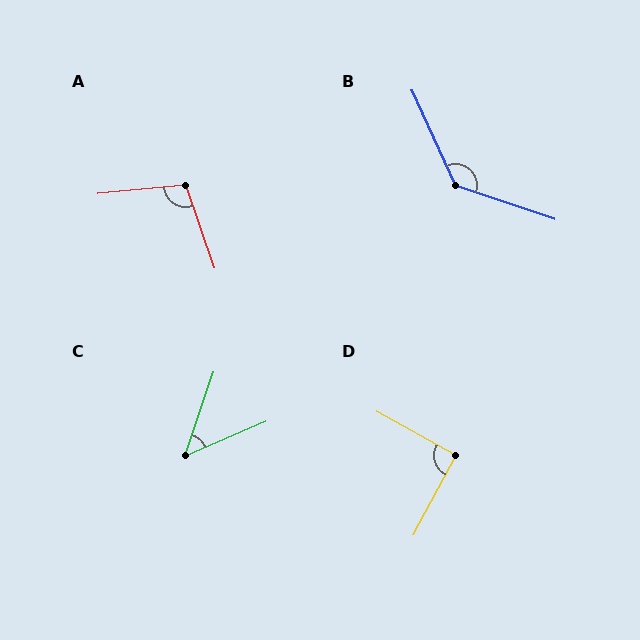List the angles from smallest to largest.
C (48°), D (91°), A (104°), B (133°).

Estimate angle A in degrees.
Approximately 104 degrees.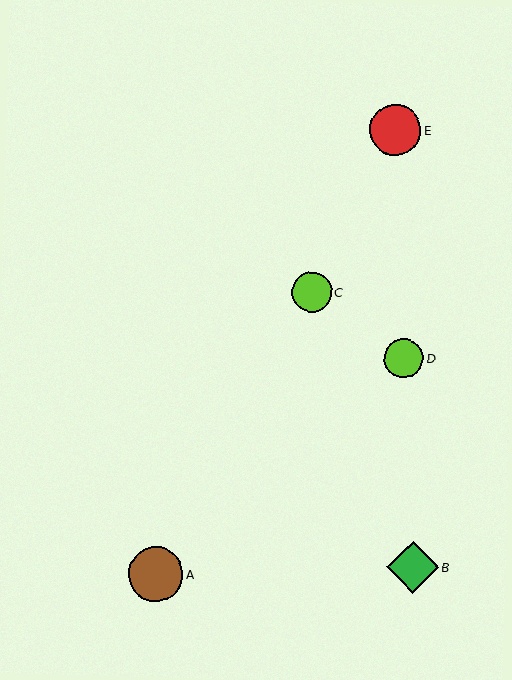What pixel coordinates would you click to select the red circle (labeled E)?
Click at (395, 130) to select the red circle E.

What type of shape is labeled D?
Shape D is a lime circle.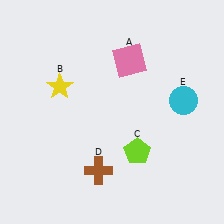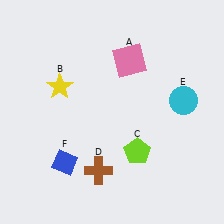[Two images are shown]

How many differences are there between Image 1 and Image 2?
There is 1 difference between the two images.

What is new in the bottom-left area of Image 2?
A blue diamond (F) was added in the bottom-left area of Image 2.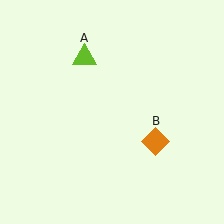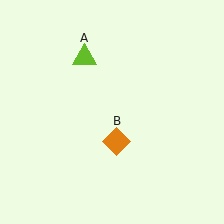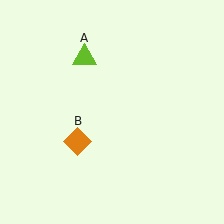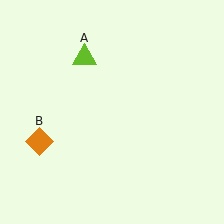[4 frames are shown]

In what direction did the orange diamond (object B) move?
The orange diamond (object B) moved left.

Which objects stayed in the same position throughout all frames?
Lime triangle (object A) remained stationary.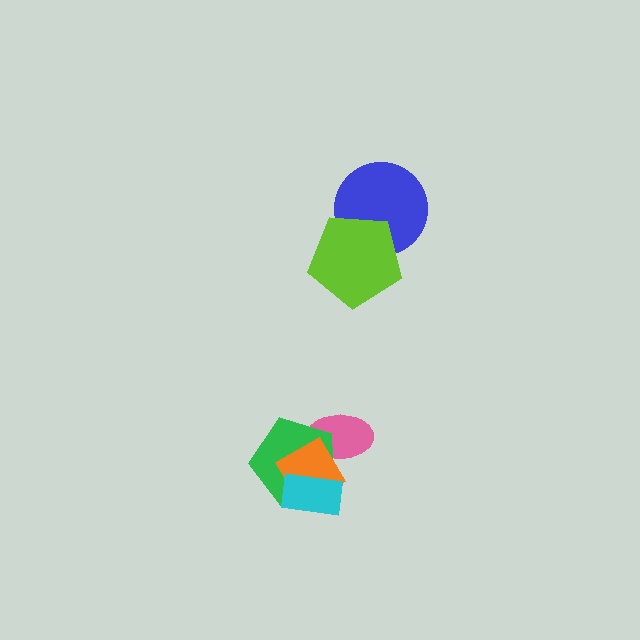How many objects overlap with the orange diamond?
3 objects overlap with the orange diamond.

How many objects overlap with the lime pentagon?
1 object overlaps with the lime pentagon.